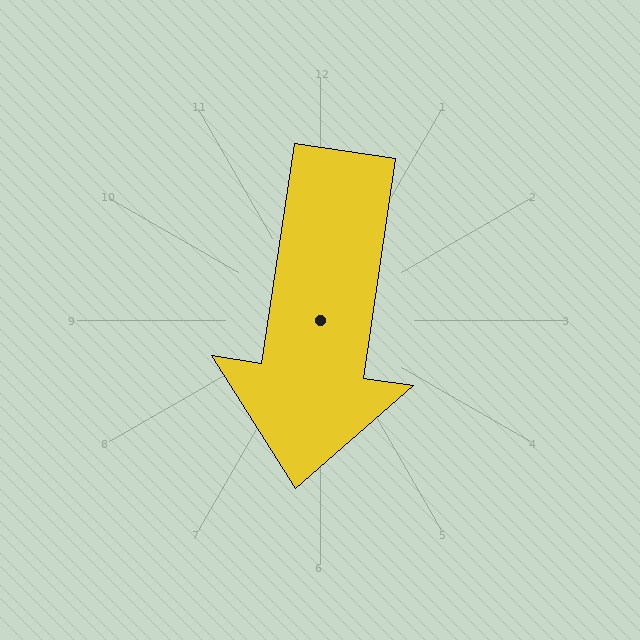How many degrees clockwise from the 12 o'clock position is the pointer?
Approximately 188 degrees.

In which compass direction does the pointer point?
South.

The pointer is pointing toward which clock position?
Roughly 6 o'clock.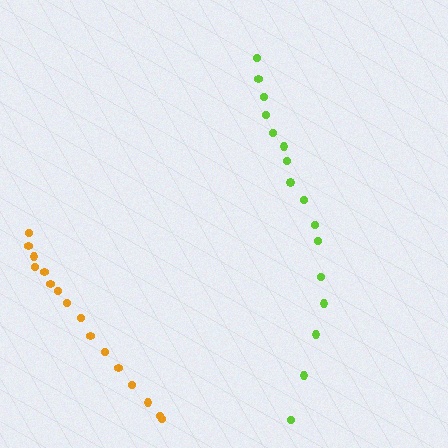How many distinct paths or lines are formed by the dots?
There are 2 distinct paths.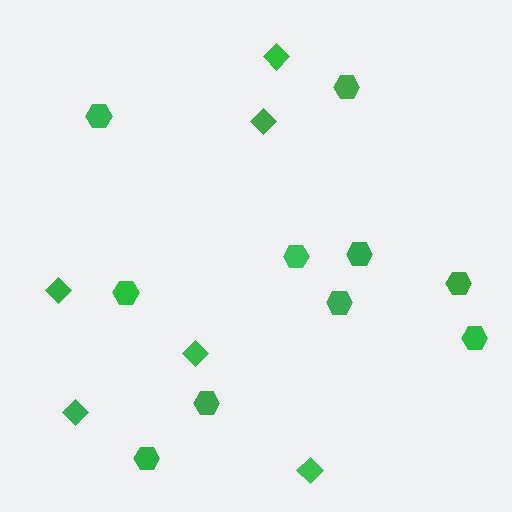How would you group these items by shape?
There are 2 groups: one group of hexagons (10) and one group of diamonds (6).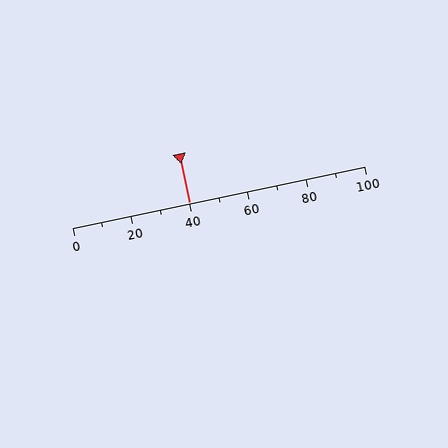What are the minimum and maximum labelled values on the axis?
The axis runs from 0 to 100.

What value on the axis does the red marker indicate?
The marker indicates approximately 40.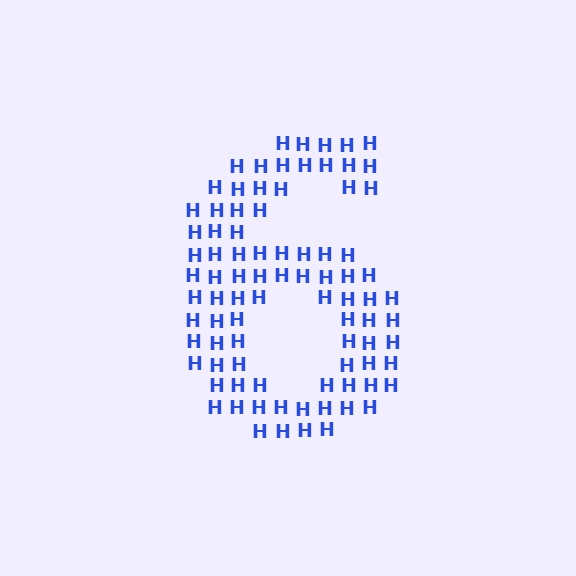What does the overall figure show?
The overall figure shows the digit 6.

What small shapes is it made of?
It is made of small letter H's.